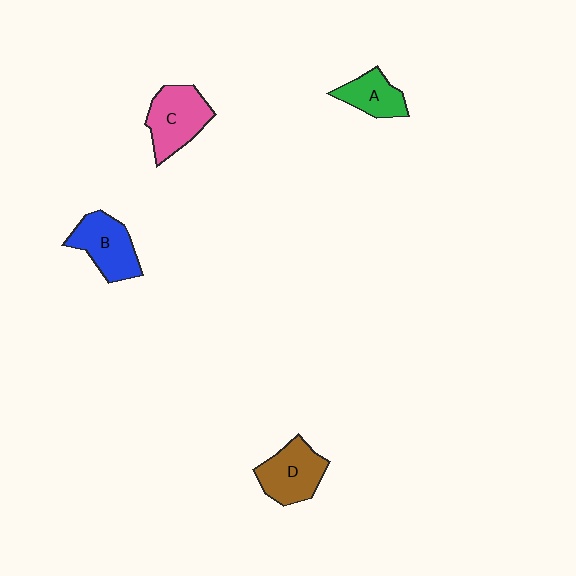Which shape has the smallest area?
Shape A (green).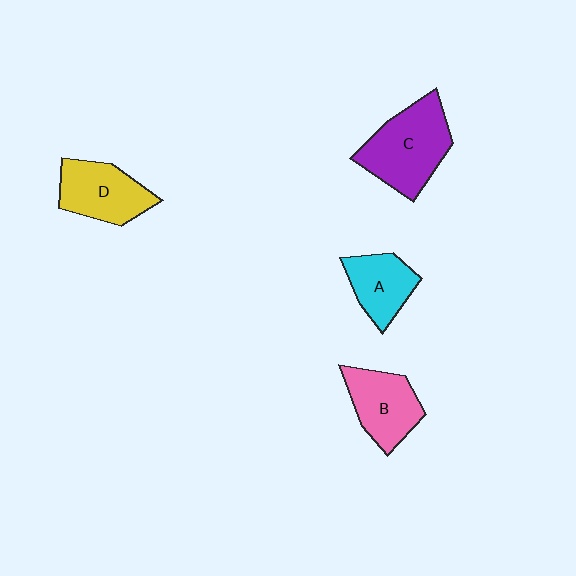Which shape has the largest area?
Shape C (purple).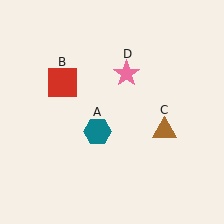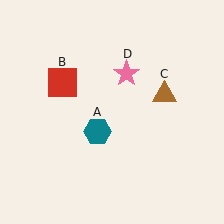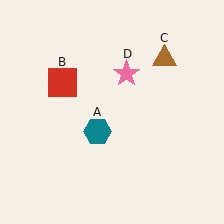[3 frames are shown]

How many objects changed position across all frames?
1 object changed position: brown triangle (object C).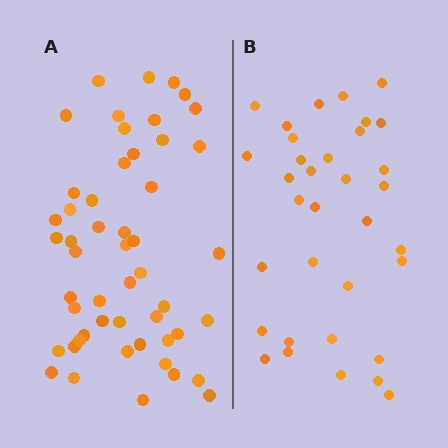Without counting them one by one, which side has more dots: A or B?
Region A (the left region) has more dots.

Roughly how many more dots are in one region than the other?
Region A has approximately 15 more dots than region B.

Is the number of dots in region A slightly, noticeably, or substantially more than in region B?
Region A has substantially more. The ratio is roughly 1.5 to 1.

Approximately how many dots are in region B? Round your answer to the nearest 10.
About 30 dots. (The exact count is 34, which rounds to 30.)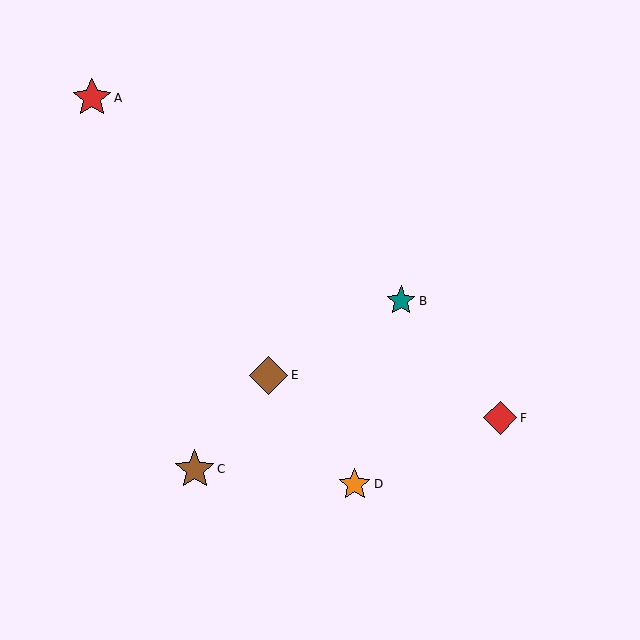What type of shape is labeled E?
Shape E is a brown diamond.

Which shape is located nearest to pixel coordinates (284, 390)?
The brown diamond (labeled E) at (269, 375) is nearest to that location.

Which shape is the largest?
The brown star (labeled C) is the largest.